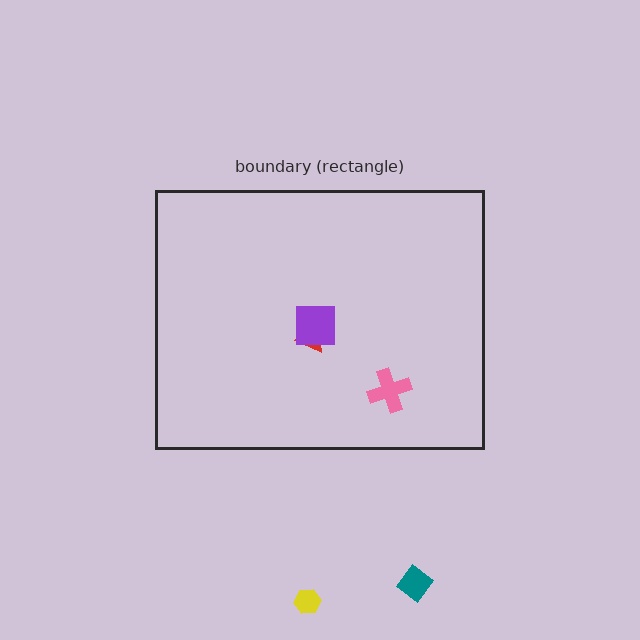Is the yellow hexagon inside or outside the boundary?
Outside.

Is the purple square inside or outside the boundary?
Inside.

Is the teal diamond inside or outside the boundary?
Outside.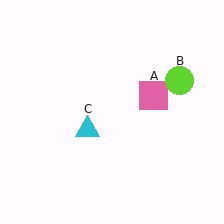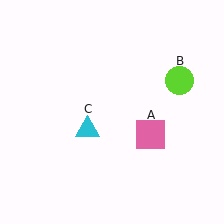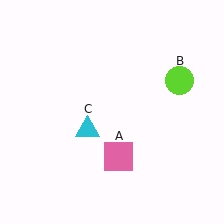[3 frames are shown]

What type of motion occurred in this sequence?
The pink square (object A) rotated clockwise around the center of the scene.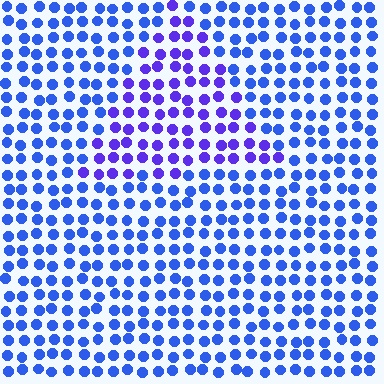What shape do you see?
I see a triangle.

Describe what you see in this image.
The image is filled with small blue elements in a uniform arrangement. A triangle-shaped region is visible where the elements are tinted to a slightly different hue, forming a subtle color boundary.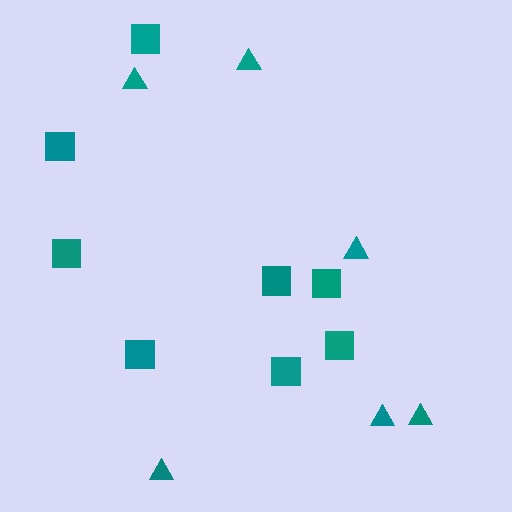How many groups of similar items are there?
There are 2 groups: one group of squares (8) and one group of triangles (6).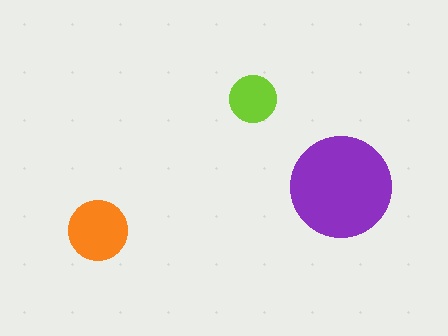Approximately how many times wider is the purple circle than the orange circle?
About 1.5 times wider.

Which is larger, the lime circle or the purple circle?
The purple one.